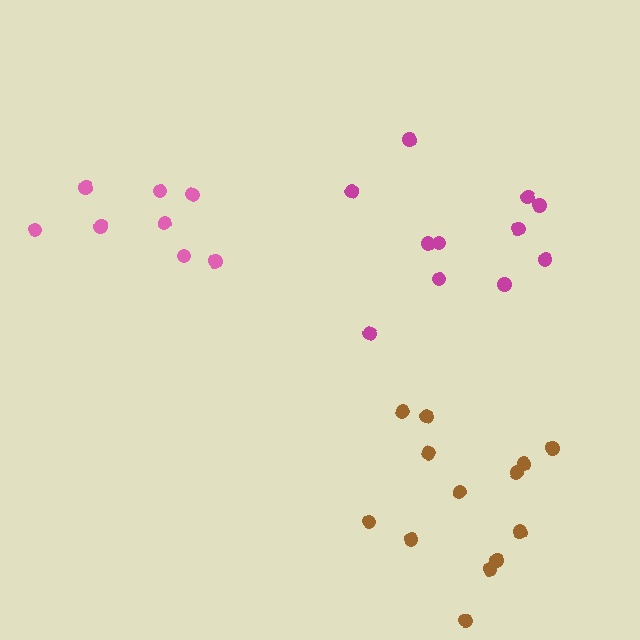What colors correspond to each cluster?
The clusters are colored: magenta, brown, pink.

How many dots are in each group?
Group 1: 11 dots, Group 2: 14 dots, Group 3: 8 dots (33 total).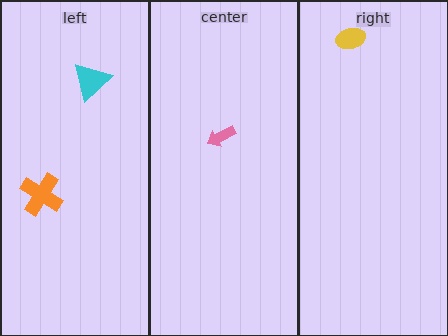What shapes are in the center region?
The pink arrow.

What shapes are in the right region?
The yellow ellipse.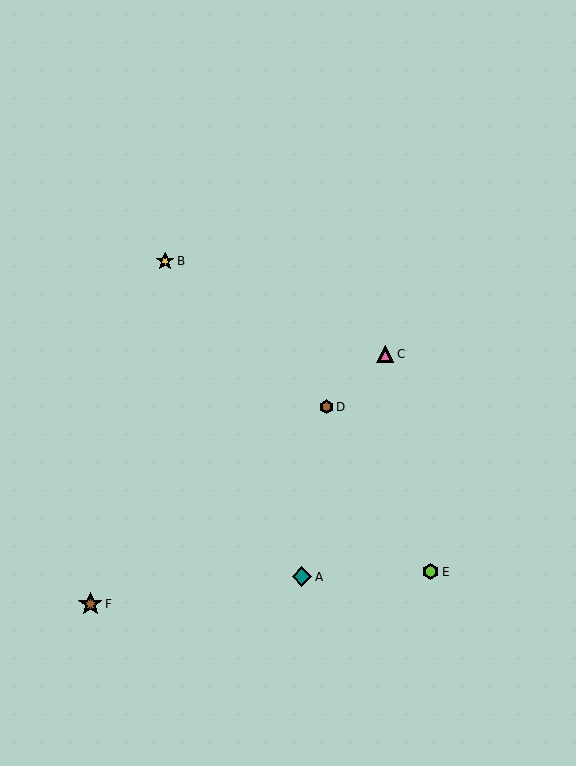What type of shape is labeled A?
Shape A is a teal diamond.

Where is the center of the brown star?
The center of the brown star is at (90, 604).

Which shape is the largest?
The brown star (labeled F) is the largest.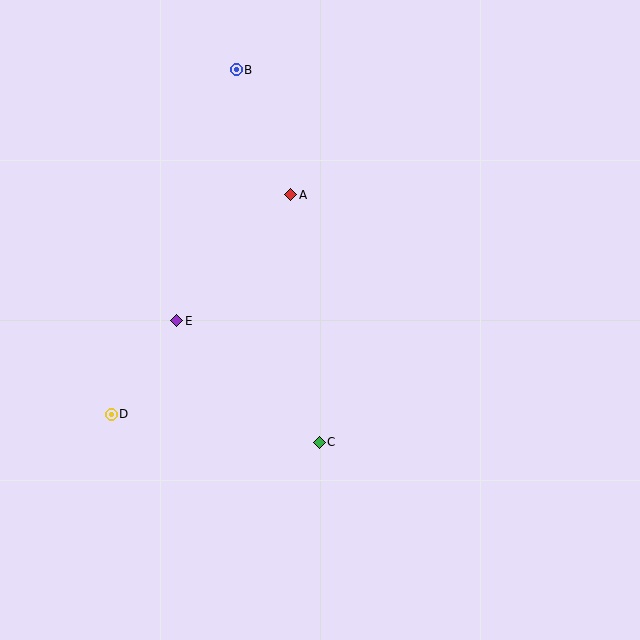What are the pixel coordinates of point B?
Point B is at (236, 70).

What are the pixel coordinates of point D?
Point D is at (111, 414).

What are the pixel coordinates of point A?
Point A is at (291, 195).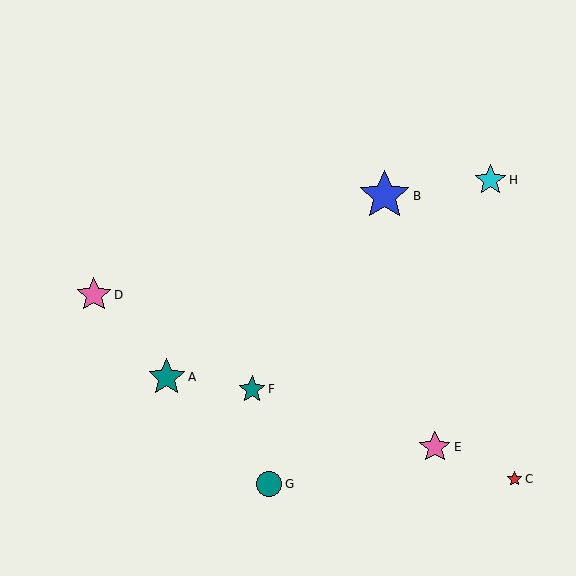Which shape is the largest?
The blue star (labeled B) is the largest.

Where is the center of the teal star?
The center of the teal star is at (252, 389).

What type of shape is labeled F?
Shape F is a teal star.